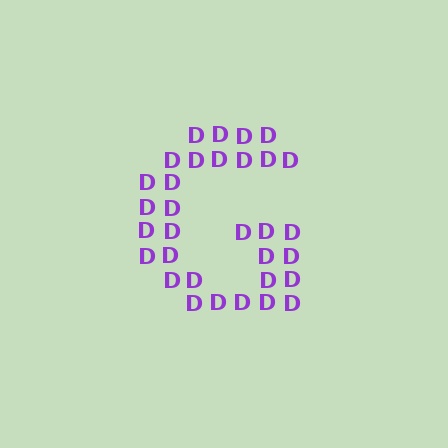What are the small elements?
The small elements are letter D's.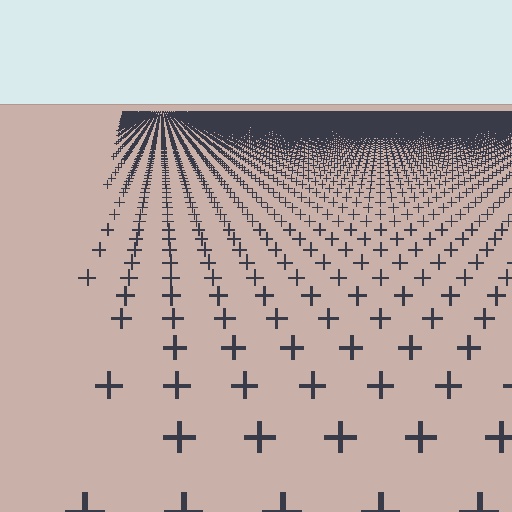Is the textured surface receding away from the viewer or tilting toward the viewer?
The surface is receding away from the viewer. Texture elements get smaller and denser toward the top.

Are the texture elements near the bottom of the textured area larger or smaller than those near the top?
Larger. Near the bottom, elements are closer to the viewer and appear at a bigger on-screen size.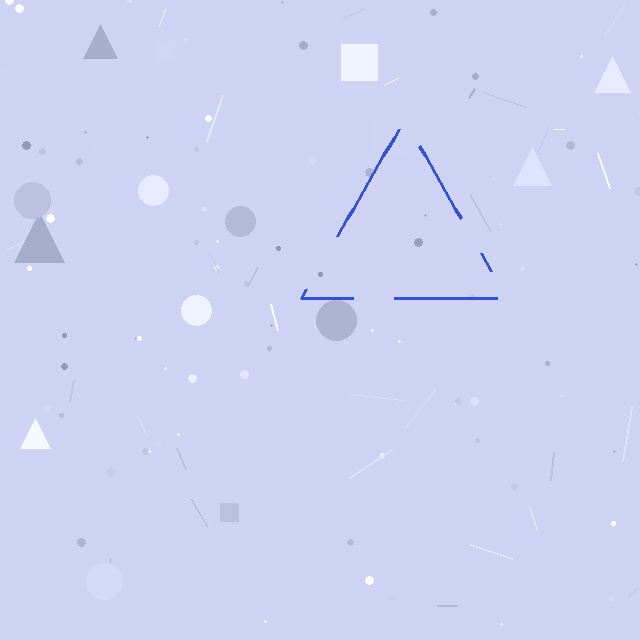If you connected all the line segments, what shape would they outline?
They would outline a triangle.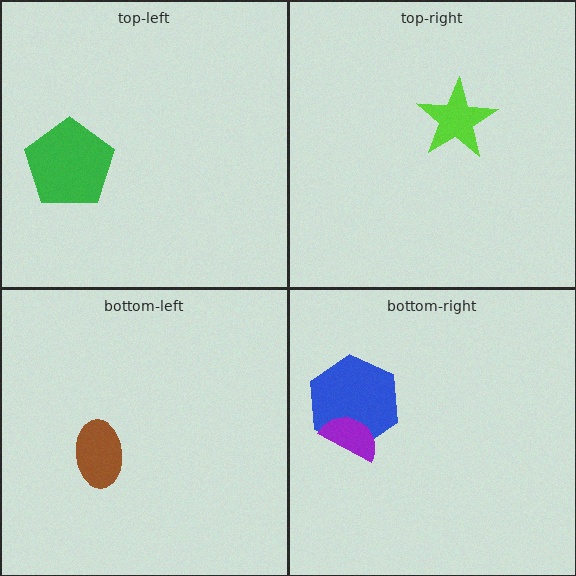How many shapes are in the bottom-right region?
2.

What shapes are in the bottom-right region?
The blue hexagon, the purple semicircle.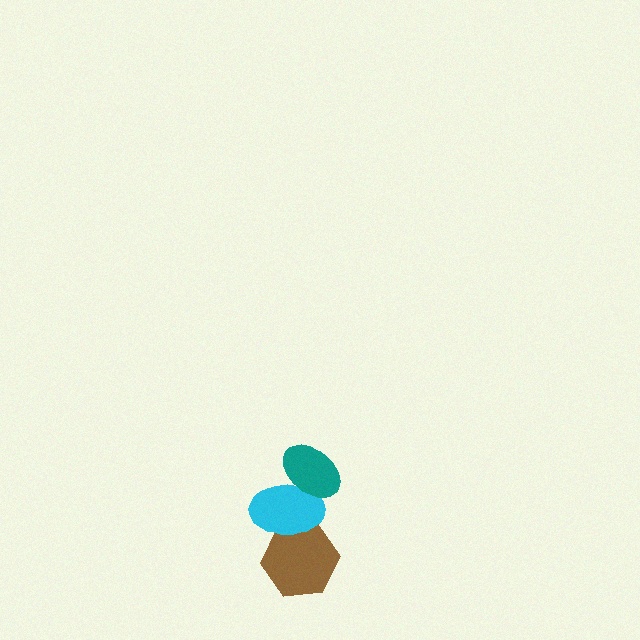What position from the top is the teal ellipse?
The teal ellipse is 1st from the top.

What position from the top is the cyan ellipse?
The cyan ellipse is 2nd from the top.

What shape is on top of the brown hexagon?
The cyan ellipse is on top of the brown hexagon.